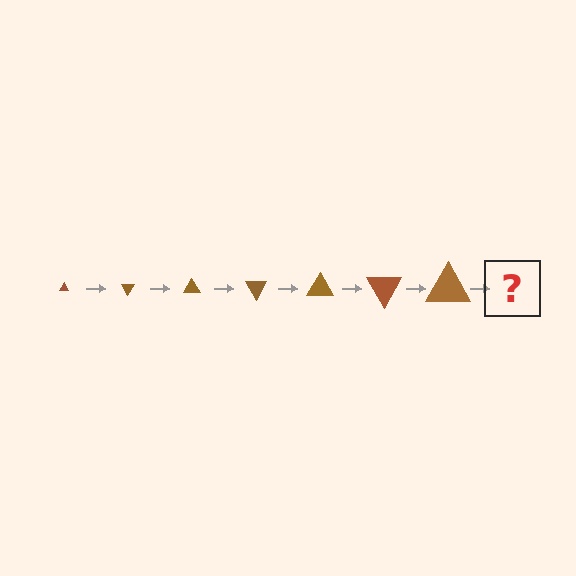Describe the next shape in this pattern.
It should be a triangle, larger than the previous one and rotated 420 degrees from the start.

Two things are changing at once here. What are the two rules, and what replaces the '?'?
The two rules are that the triangle grows larger each step and it rotates 60 degrees each step. The '?' should be a triangle, larger than the previous one and rotated 420 degrees from the start.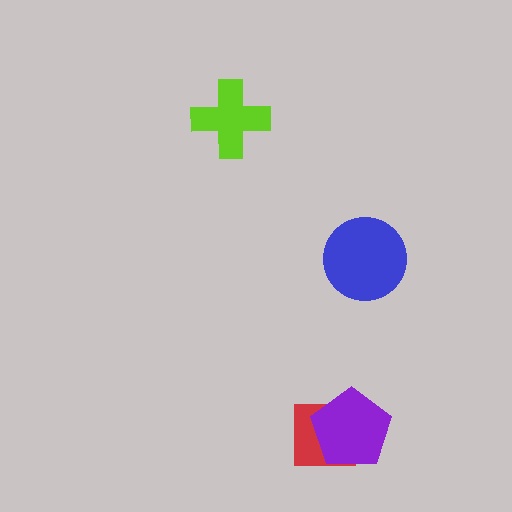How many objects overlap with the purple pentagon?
1 object overlaps with the purple pentagon.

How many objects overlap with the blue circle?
0 objects overlap with the blue circle.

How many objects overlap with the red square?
1 object overlaps with the red square.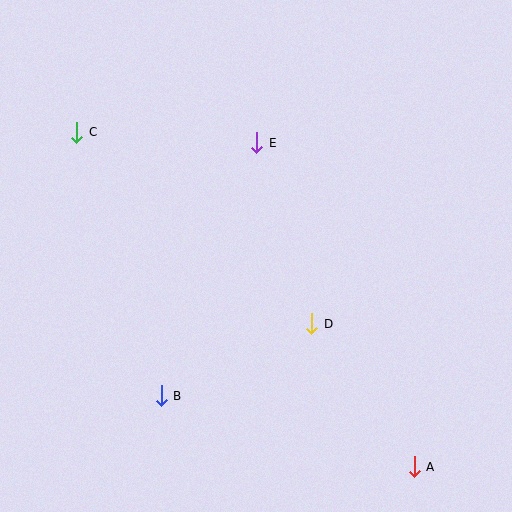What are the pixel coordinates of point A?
Point A is at (414, 467).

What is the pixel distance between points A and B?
The distance between A and B is 262 pixels.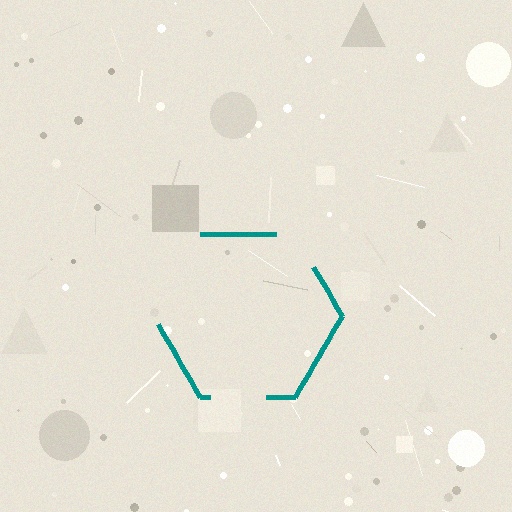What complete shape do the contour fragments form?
The contour fragments form a hexagon.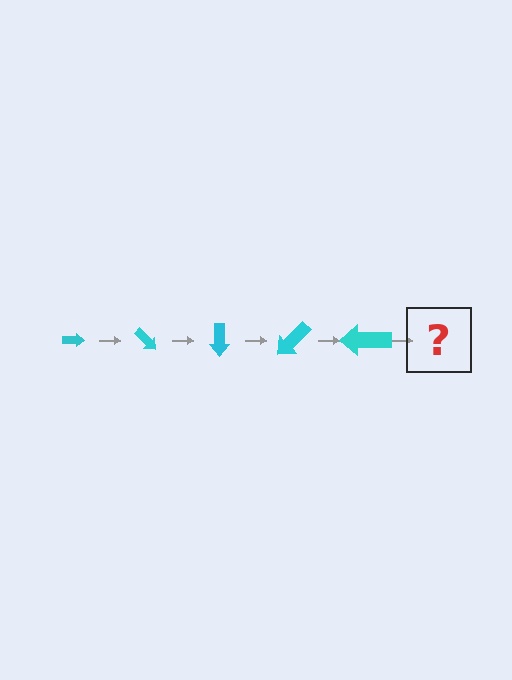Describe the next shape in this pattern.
It should be an arrow, larger than the previous one and rotated 225 degrees from the start.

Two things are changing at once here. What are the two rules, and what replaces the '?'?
The two rules are that the arrow grows larger each step and it rotates 45 degrees each step. The '?' should be an arrow, larger than the previous one and rotated 225 degrees from the start.